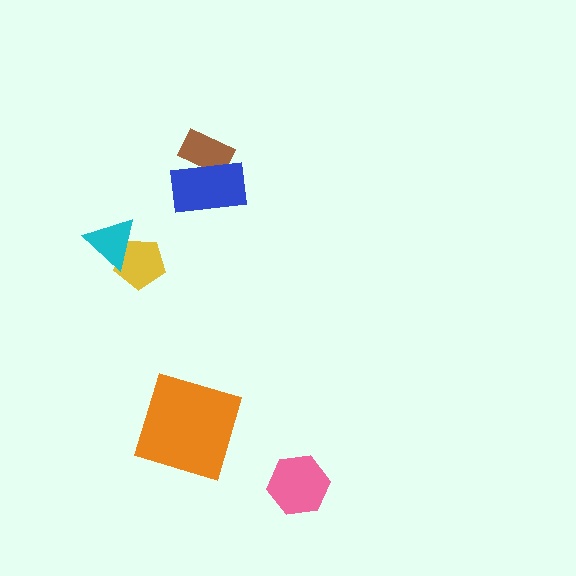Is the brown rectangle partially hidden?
Yes, it is partially covered by another shape.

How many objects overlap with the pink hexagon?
0 objects overlap with the pink hexagon.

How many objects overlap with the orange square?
0 objects overlap with the orange square.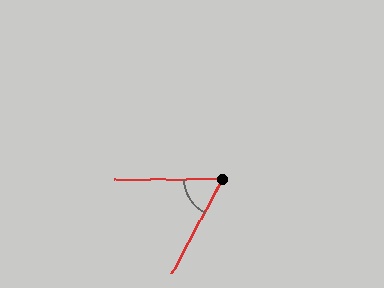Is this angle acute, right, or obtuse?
It is acute.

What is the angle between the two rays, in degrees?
Approximately 61 degrees.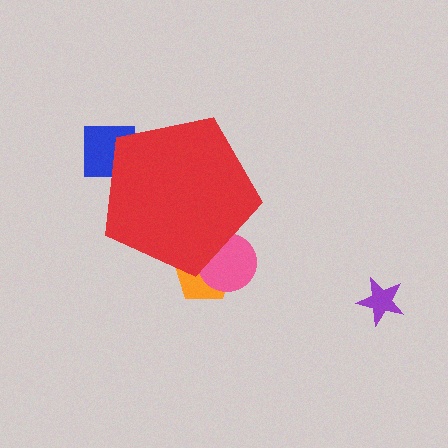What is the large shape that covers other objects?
A red pentagon.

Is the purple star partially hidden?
No, the purple star is fully visible.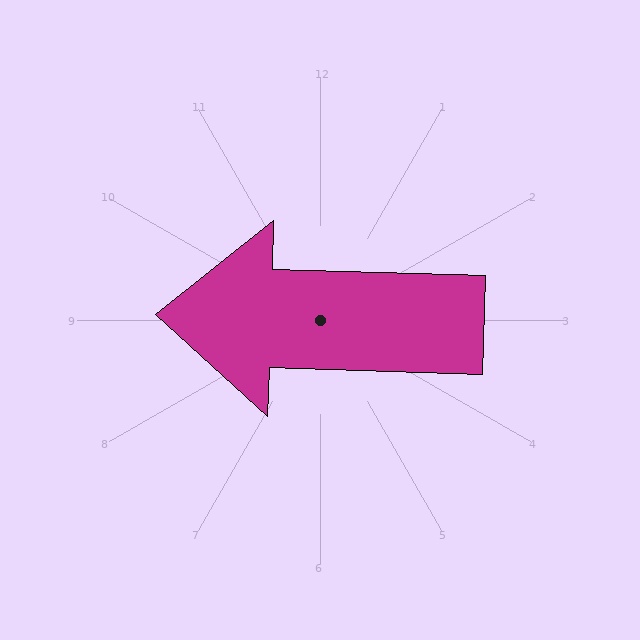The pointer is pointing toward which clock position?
Roughly 9 o'clock.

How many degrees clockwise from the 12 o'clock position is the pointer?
Approximately 272 degrees.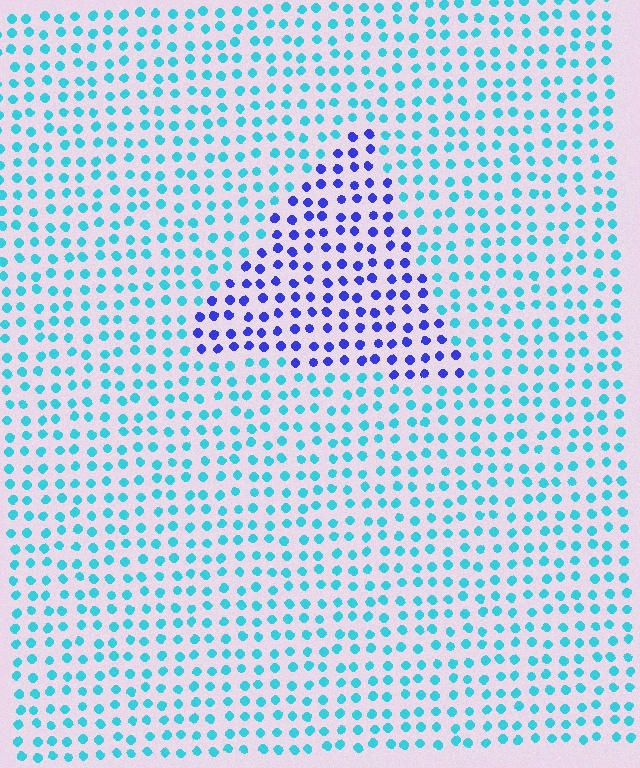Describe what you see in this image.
The image is filled with small cyan elements in a uniform arrangement. A triangle-shaped region is visible where the elements are tinted to a slightly different hue, forming a subtle color boundary.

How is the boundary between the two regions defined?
The boundary is defined purely by a slight shift in hue (about 55 degrees). Spacing, size, and orientation are identical on both sides.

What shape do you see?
I see a triangle.